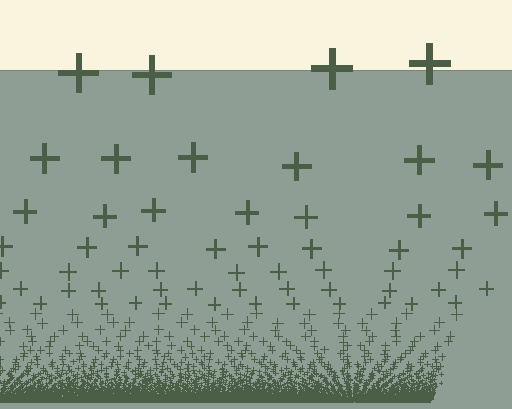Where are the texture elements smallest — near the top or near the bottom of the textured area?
Near the bottom.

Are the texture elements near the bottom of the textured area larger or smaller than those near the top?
Smaller. The gradient is inverted — elements near the bottom are smaller and denser.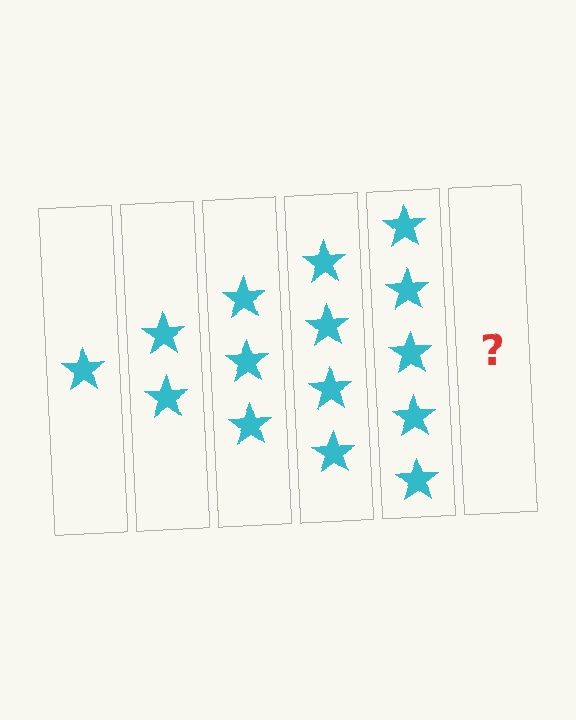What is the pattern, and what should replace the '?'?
The pattern is that each step adds one more star. The '?' should be 6 stars.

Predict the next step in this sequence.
The next step is 6 stars.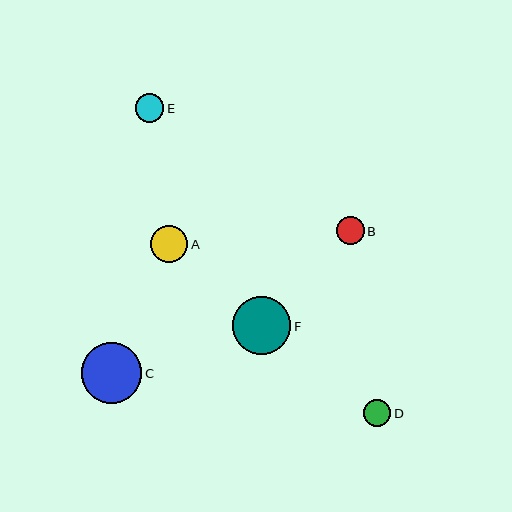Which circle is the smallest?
Circle D is the smallest with a size of approximately 28 pixels.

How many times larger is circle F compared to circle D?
Circle F is approximately 2.1 times the size of circle D.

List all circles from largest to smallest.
From largest to smallest: C, F, A, E, B, D.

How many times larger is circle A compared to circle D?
Circle A is approximately 1.3 times the size of circle D.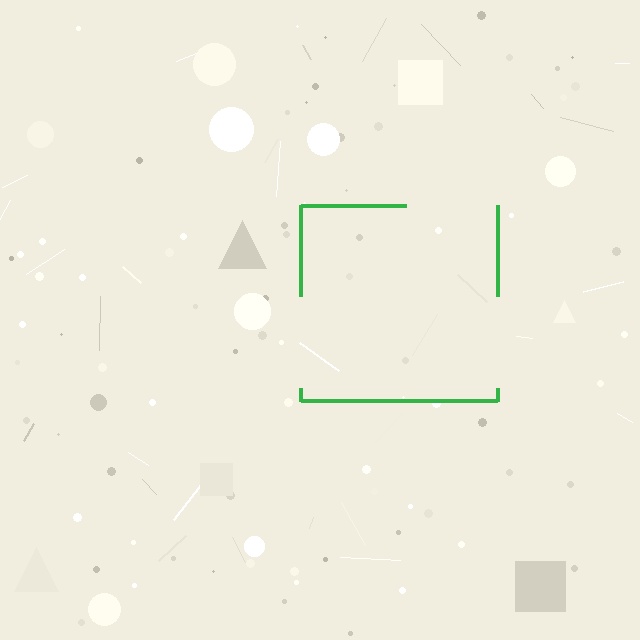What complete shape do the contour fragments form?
The contour fragments form a square.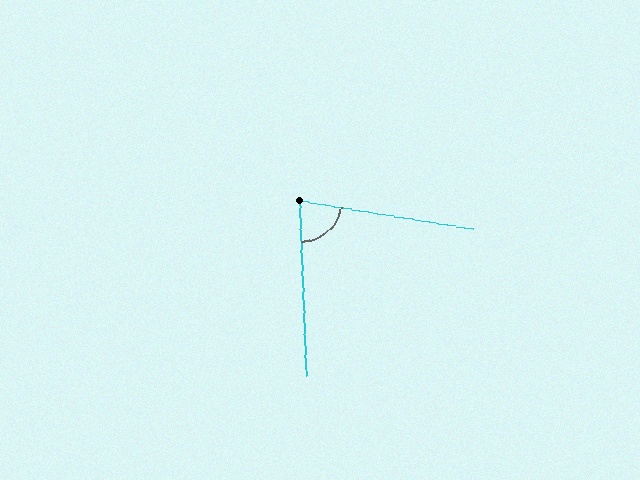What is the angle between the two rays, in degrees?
Approximately 79 degrees.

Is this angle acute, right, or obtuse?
It is acute.